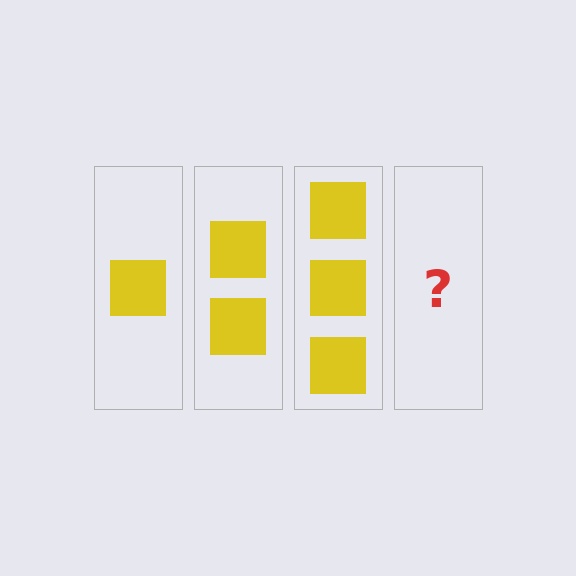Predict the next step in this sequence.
The next step is 4 squares.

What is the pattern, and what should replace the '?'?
The pattern is that each step adds one more square. The '?' should be 4 squares.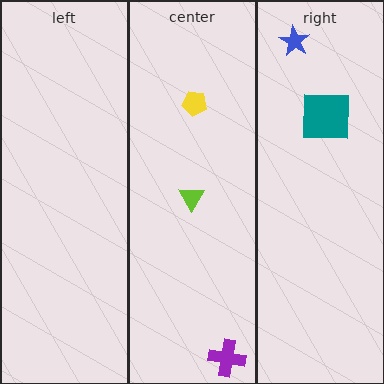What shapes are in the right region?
The teal square, the blue star.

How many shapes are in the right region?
2.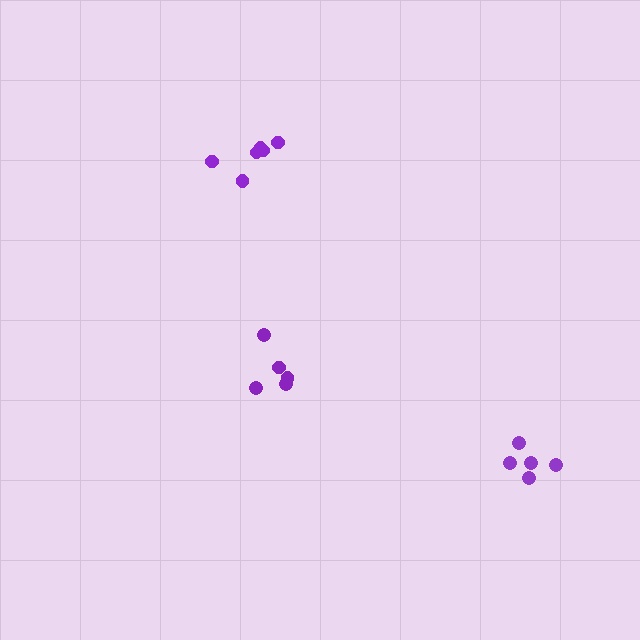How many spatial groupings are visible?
There are 3 spatial groupings.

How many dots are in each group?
Group 1: 5 dots, Group 2: 5 dots, Group 3: 6 dots (16 total).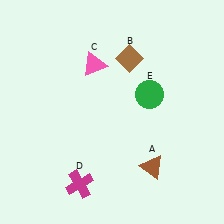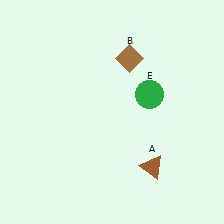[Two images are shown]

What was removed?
The pink triangle (C), the magenta cross (D) were removed in Image 2.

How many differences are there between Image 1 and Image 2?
There are 2 differences between the two images.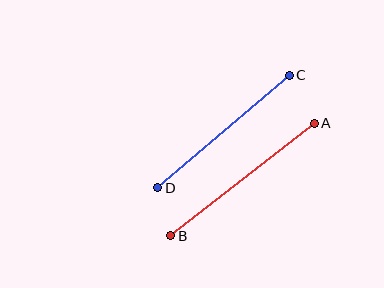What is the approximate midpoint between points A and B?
The midpoint is at approximately (242, 179) pixels.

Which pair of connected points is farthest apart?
Points A and B are farthest apart.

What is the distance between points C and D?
The distance is approximately 173 pixels.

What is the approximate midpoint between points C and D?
The midpoint is at approximately (224, 132) pixels.